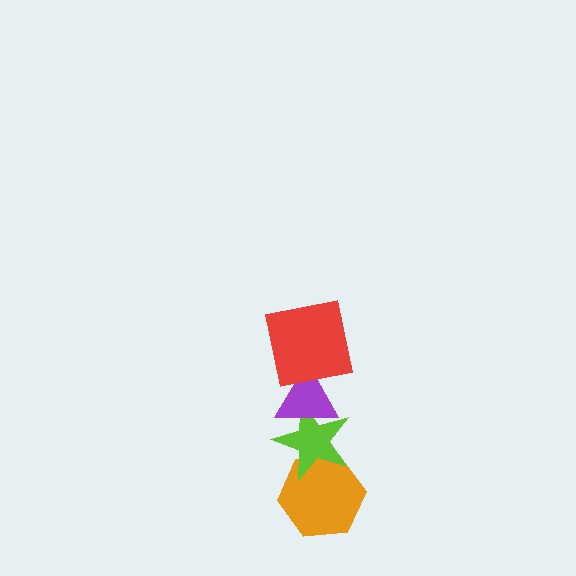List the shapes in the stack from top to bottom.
From top to bottom: the red square, the purple triangle, the lime star, the orange hexagon.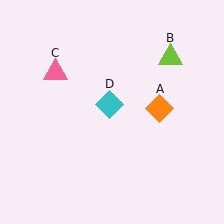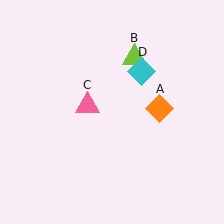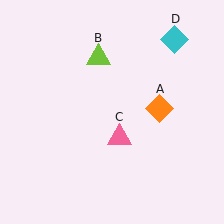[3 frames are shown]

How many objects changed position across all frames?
3 objects changed position: lime triangle (object B), pink triangle (object C), cyan diamond (object D).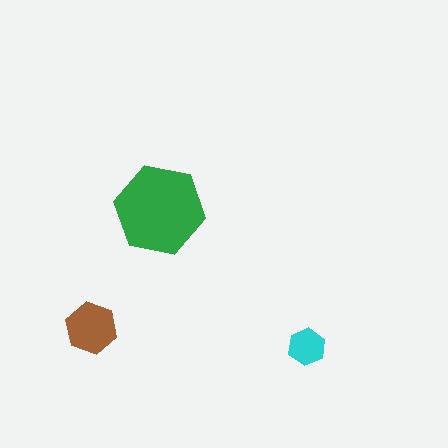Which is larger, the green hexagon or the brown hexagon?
The green one.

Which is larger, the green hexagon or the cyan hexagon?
The green one.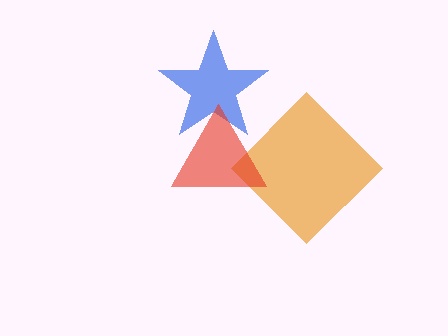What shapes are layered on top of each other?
The layered shapes are: an orange diamond, a blue star, a red triangle.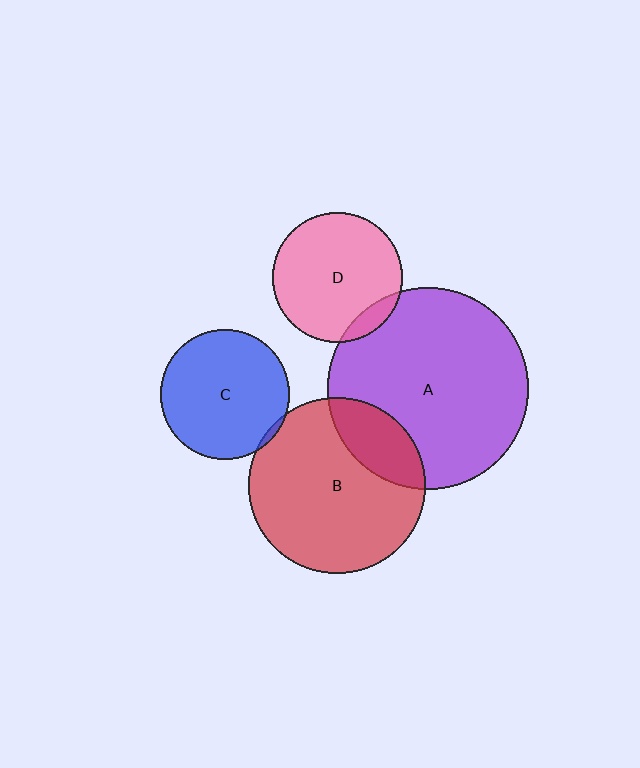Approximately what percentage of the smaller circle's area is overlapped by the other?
Approximately 10%.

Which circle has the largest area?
Circle A (purple).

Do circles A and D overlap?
Yes.